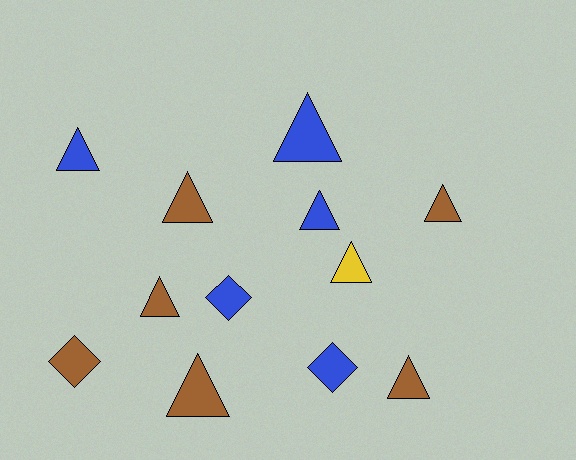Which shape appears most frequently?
Triangle, with 9 objects.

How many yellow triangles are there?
There is 1 yellow triangle.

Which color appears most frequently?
Brown, with 6 objects.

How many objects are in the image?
There are 12 objects.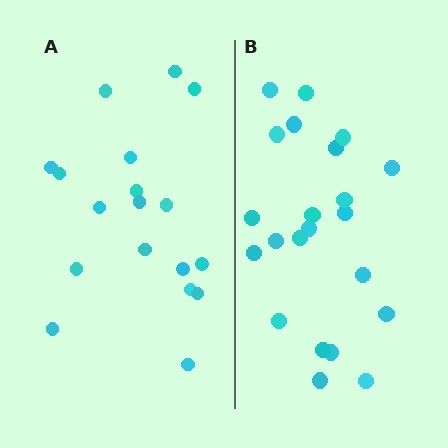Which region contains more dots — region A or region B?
Region B (the right region) has more dots.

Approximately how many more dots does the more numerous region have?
Region B has about 4 more dots than region A.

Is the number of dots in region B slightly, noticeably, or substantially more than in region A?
Region B has only slightly more — the two regions are fairly close. The ratio is roughly 1.2 to 1.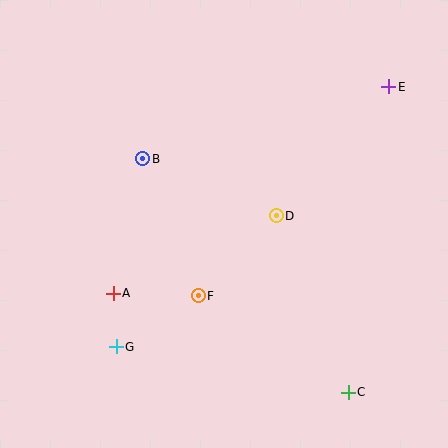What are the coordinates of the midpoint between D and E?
The midpoint between D and E is at (332, 151).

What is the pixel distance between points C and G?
The distance between C and G is 236 pixels.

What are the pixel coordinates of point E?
Point E is at (389, 87).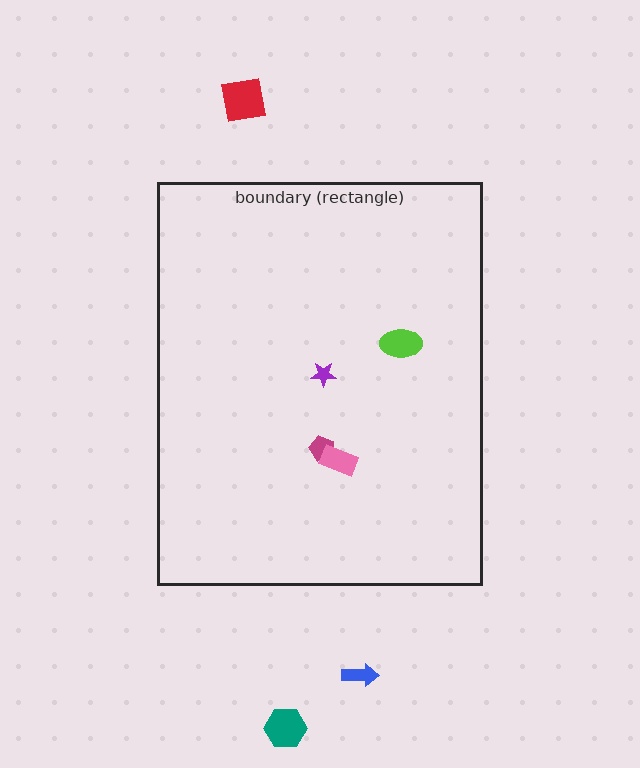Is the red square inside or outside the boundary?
Outside.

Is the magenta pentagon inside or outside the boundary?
Inside.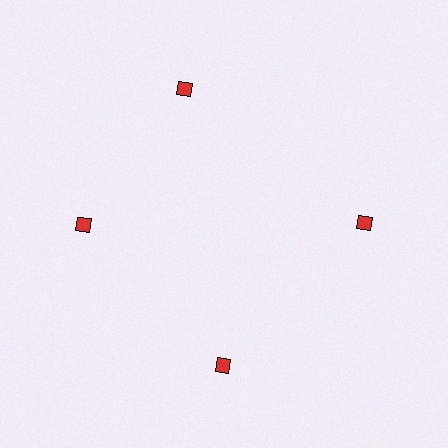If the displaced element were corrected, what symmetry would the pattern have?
It would have 4-fold rotational symmetry — the pattern would map onto itself every 90 degrees.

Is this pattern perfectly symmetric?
No. The 4 red diamonds are arranged in a ring, but one element near the 12 o'clock position is rotated out of alignment along the ring, breaking the 4-fold rotational symmetry.